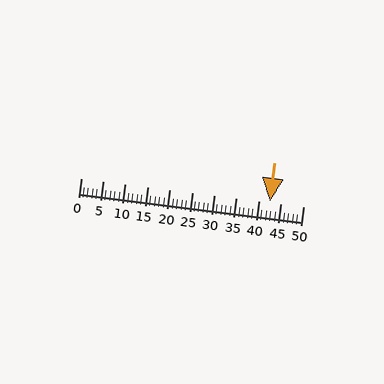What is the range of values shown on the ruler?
The ruler shows values from 0 to 50.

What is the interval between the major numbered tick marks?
The major tick marks are spaced 5 units apart.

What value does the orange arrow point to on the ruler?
The orange arrow points to approximately 43.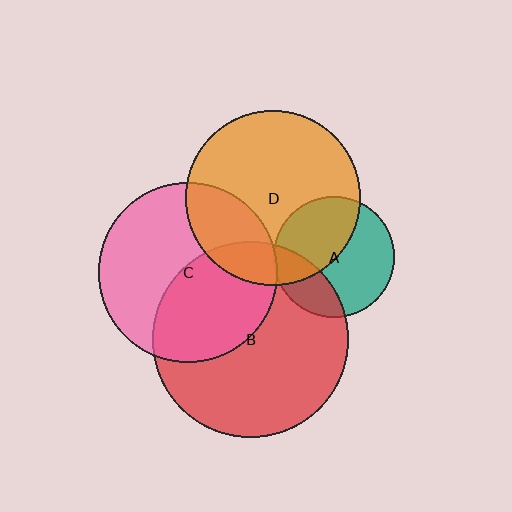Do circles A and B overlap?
Yes.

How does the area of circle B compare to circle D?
Approximately 1.3 times.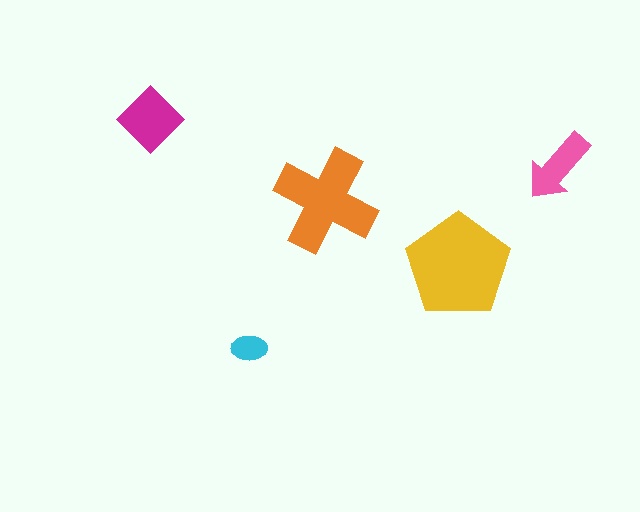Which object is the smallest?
The cyan ellipse.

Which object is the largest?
The yellow pentagon.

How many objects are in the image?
There are 5 objects in the image.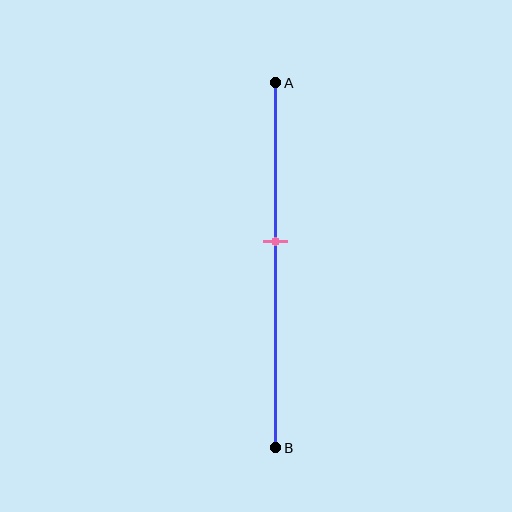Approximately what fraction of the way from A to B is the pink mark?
The pink mark is approximately 45% of the way from A to B.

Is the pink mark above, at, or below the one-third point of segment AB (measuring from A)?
The pink mark is below the one-third point of segment AB.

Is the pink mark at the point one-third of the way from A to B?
No, the mark is at about 45% from A, not at the 33% one-third point.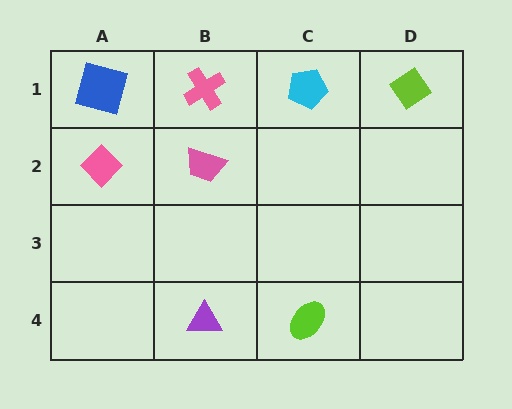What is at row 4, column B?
A purple triangle.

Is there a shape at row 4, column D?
No, that cell is empty.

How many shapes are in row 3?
0 shapes.